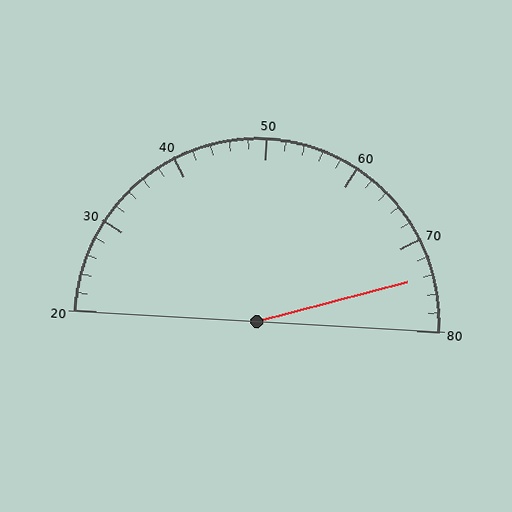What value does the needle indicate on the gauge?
The needle indicates approximately 74.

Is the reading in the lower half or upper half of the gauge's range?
The reading is in the upper half of the range (20 to 80).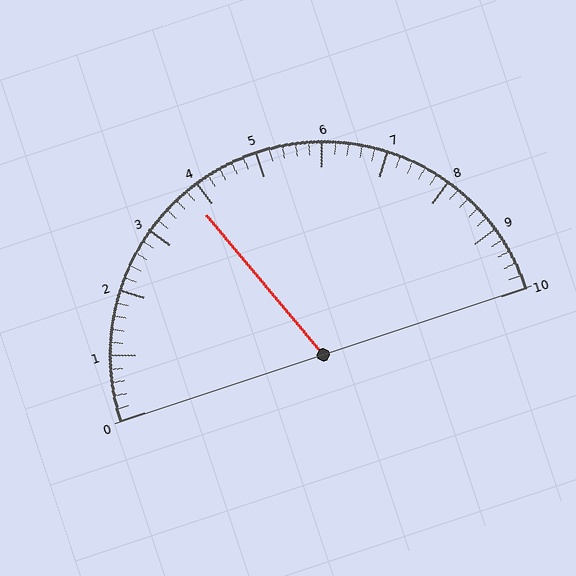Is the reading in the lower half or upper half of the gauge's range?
The reading is in the lower half of the range (0 to 10).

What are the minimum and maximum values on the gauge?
The gauge ranges from 0 to 10.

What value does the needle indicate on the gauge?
The needle indicates approximately 3.8.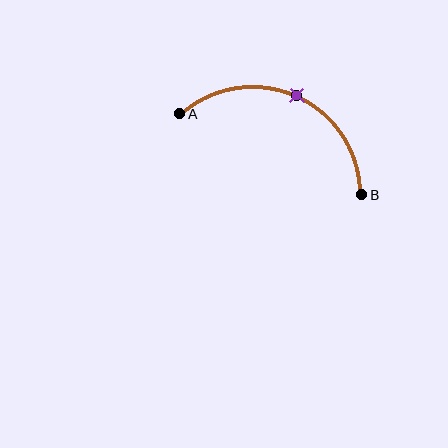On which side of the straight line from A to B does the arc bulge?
The arc bulges above the straight line connecting A and B.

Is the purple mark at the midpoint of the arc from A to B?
Yes. The purple mark lies on the arc at equal arc-length from both A and B — it is the arc midpoint.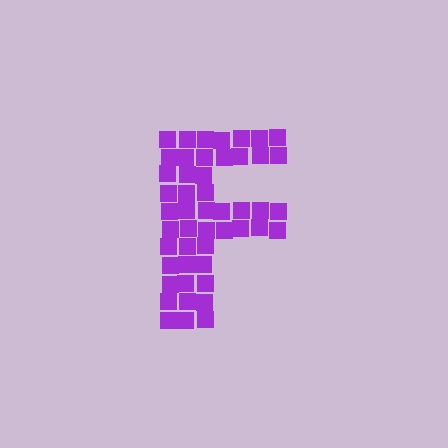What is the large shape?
The large shape is the letter F.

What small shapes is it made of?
It is made of small squares.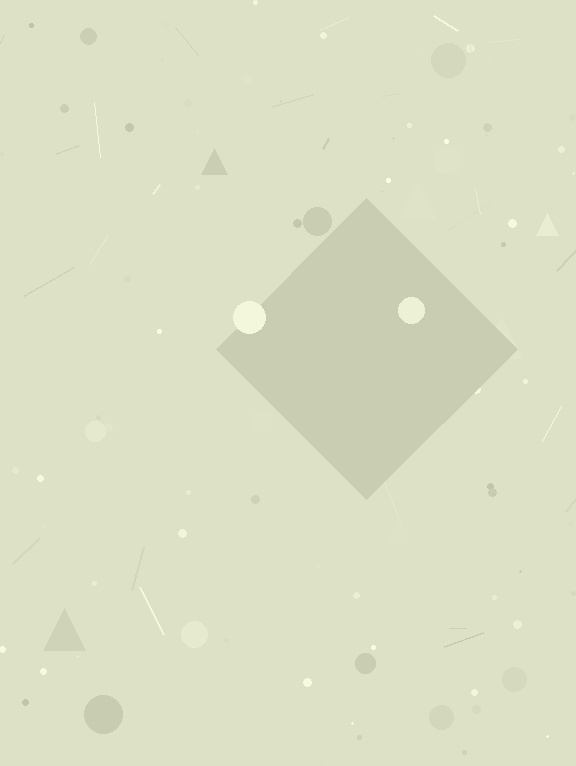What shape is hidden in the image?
A diamond is hidden in the image.